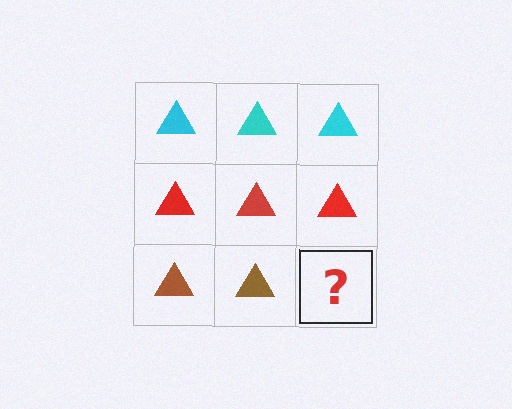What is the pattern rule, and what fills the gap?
The rule is that each row has a consistent color. The gap should be filled with a brown triangle.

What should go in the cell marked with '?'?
The missing cell should contain a brown triangle.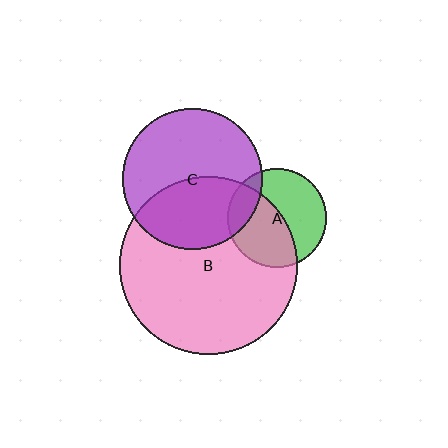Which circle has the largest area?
Circle B (pink).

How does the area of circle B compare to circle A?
Approximately 3.2 times.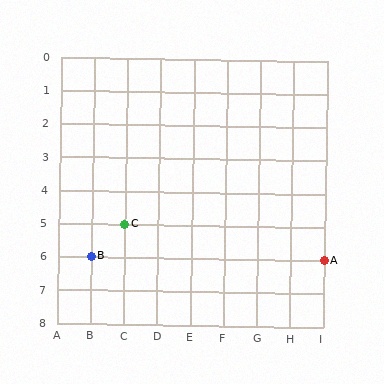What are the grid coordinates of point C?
Point C is at grid coordinates (C, 5).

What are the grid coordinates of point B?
Point B is at grid coordinates (B, 6).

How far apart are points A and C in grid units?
Points A and C are 6 columns and 1 row apart (about 6.1 grid units diagonally).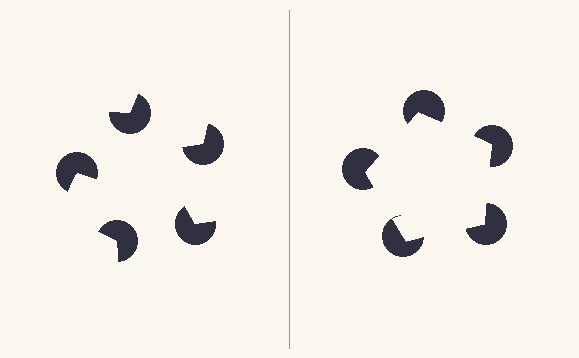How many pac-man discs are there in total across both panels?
10 — 5 on each side.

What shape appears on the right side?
An illusory pentagon.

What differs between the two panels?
The pac-man discs are positioned identically on both sides; only the wedge orientations differ. On the right they align to a pentagon; on the left they are misaligned.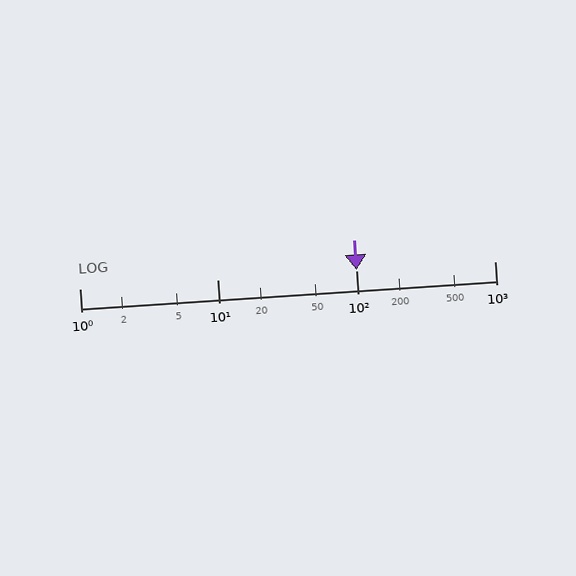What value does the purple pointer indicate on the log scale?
The pointer indicates approximately 100.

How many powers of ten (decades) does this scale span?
The scale spans 3 decades, from 1 to 1000.